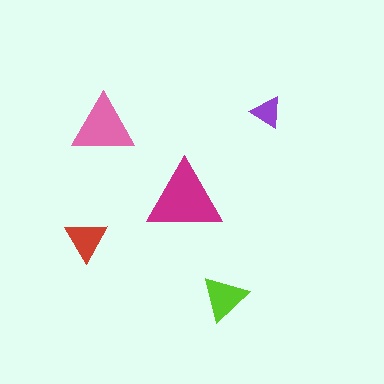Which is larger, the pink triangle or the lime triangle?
The pink one.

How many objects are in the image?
There are 5 objects in the image.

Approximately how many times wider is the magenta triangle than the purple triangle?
About 2.5 times wider.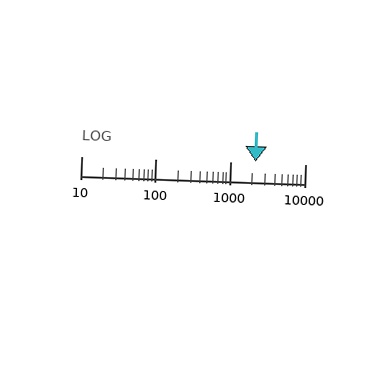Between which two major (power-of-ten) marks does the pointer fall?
The pointer is between 1000 and 10000.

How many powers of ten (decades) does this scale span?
The scale spans 3 decades, from 10 to 10000.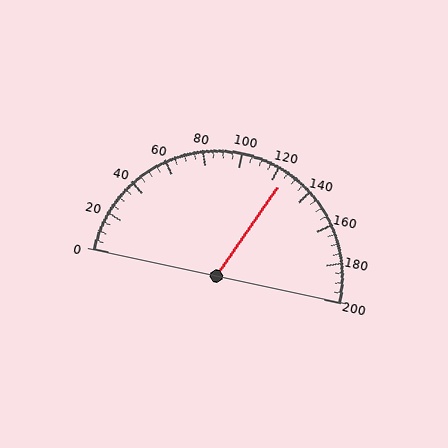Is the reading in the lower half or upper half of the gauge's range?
The reading is in the upper half of the range (0 to 200).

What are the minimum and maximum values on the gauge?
The gauge ranges from 0 to 200.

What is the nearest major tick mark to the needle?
The nearest major tick mark is 120.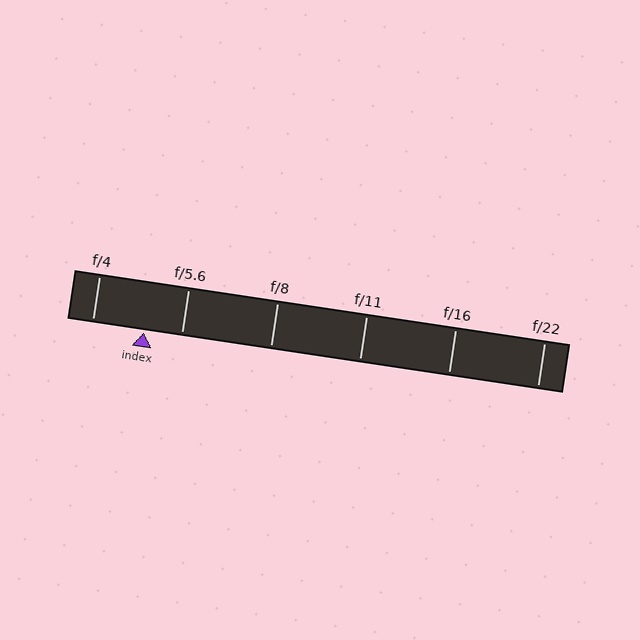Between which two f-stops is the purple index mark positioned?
The index mark is between f/4 and f/5.6.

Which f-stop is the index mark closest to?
The index mark is closest to f/5.6.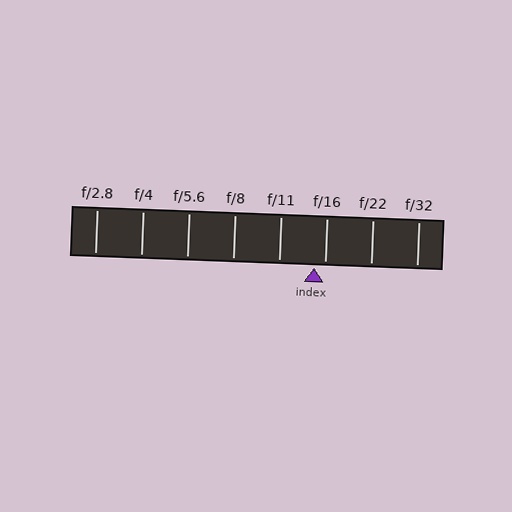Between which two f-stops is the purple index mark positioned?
The index mark is between f/11 and f/16.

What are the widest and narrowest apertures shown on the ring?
The widest aperture shown is f/2.8 and the narrowest is f/32.